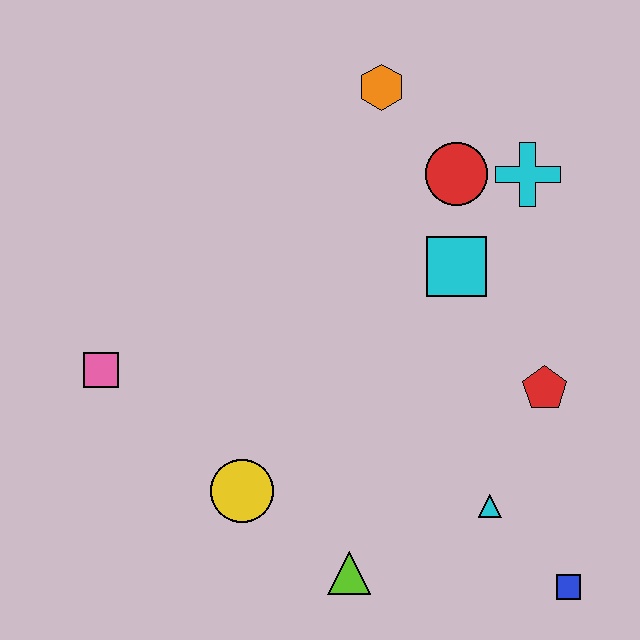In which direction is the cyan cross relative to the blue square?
The cyan cross is above the blue square.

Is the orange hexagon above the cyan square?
Yes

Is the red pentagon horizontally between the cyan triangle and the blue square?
Yes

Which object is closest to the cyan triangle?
The blue square is closest to the cyan triangle.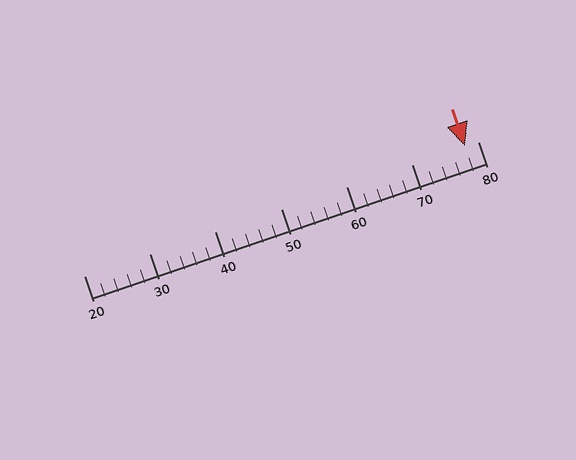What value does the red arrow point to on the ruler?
The red arrow points to approximately 78.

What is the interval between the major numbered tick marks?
The major tick marks are spaced 10 units apart.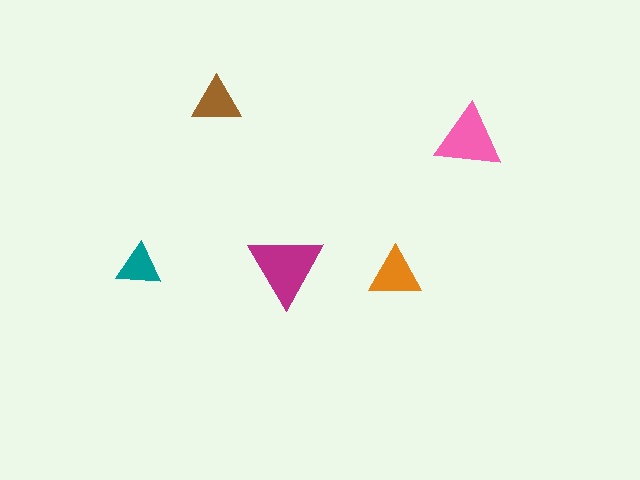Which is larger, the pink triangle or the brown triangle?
The pink one.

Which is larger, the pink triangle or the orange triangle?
The pink one.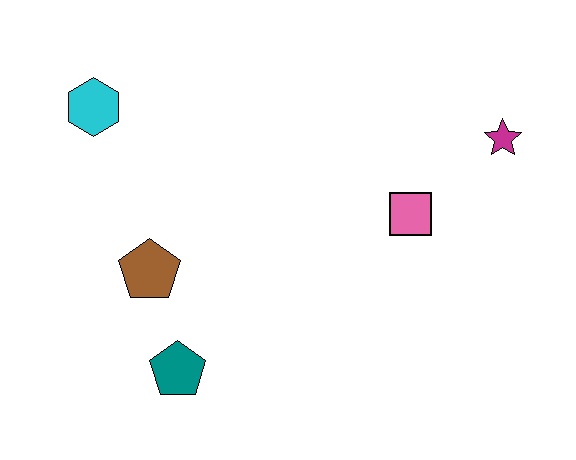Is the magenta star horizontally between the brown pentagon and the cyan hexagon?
No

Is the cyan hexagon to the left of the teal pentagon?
Yes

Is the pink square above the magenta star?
No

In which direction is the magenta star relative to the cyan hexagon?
The magenta star is to the right of the cyan hexagon.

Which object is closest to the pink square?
The magenta star is closest to the pink square.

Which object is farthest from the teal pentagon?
The magenta star is farthest from the teal pentagon.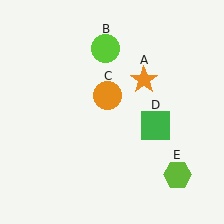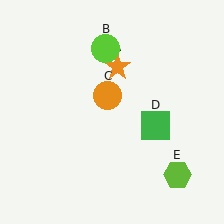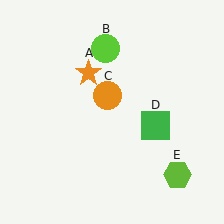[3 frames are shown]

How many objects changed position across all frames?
1 object changed position: orange star (object A).